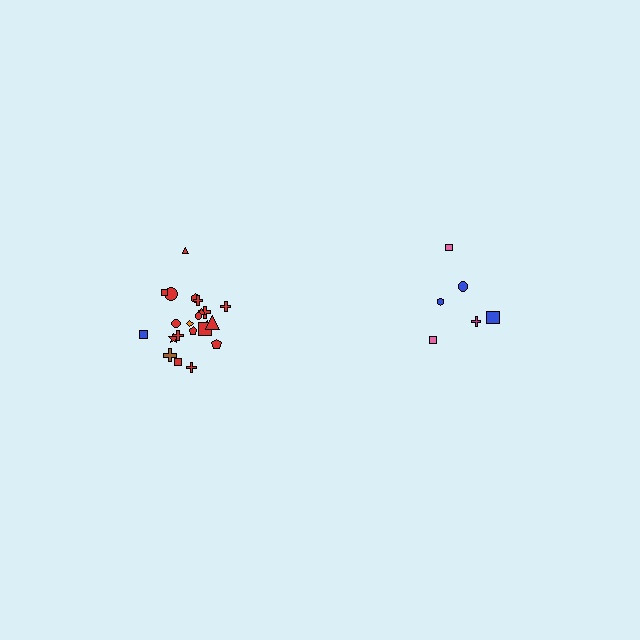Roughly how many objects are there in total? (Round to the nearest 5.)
Roughly 30 objects in total.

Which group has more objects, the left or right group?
The left group.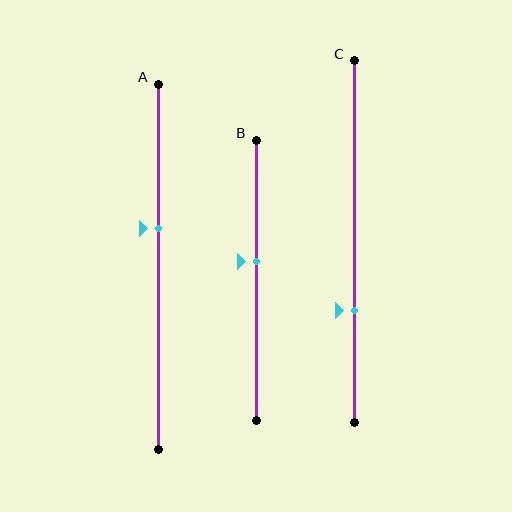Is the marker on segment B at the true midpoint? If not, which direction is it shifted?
No, the marker on segment B is shifted upward by about 7% of the segment length.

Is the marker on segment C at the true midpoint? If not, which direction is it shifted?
No, the marker on segment C is shifted downward by about 19% of the segment length.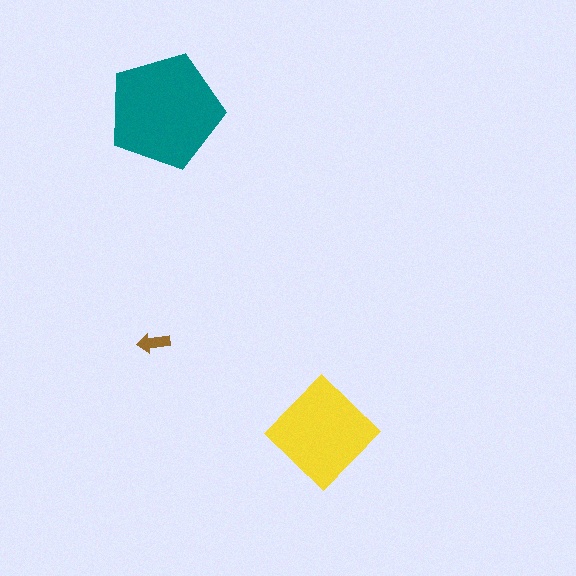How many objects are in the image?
There are 3 objects in the image.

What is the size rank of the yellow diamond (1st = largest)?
2nd.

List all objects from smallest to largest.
The brown arrow, the yellow diamond, the teal pentagon.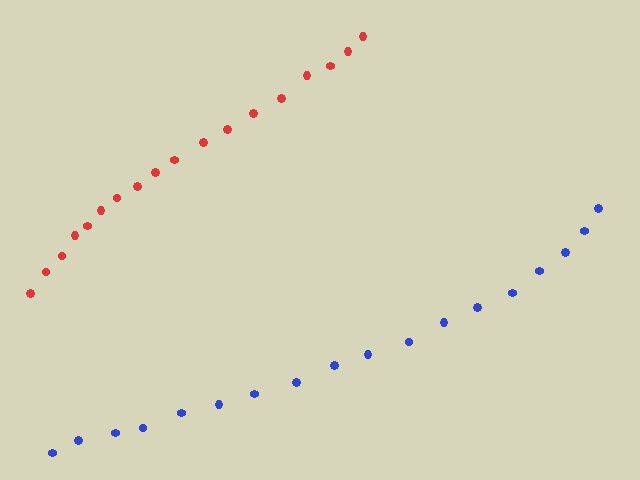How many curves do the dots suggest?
There are 2 distinct paths.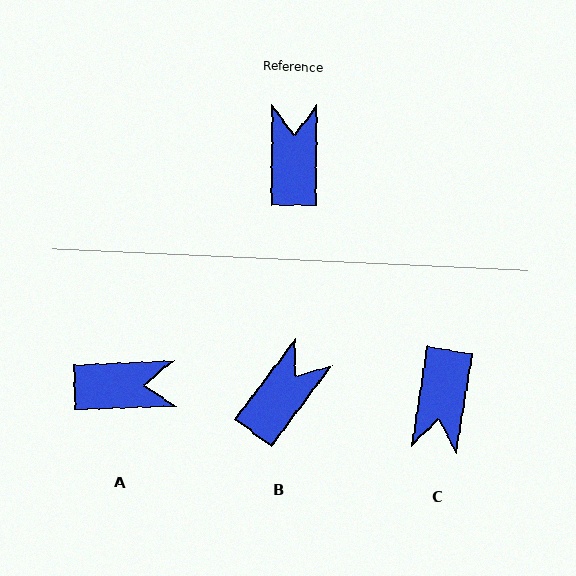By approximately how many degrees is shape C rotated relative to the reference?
Approximately 171 degrees counter-clockwise.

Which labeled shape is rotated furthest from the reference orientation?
C, about 171 degrees away.